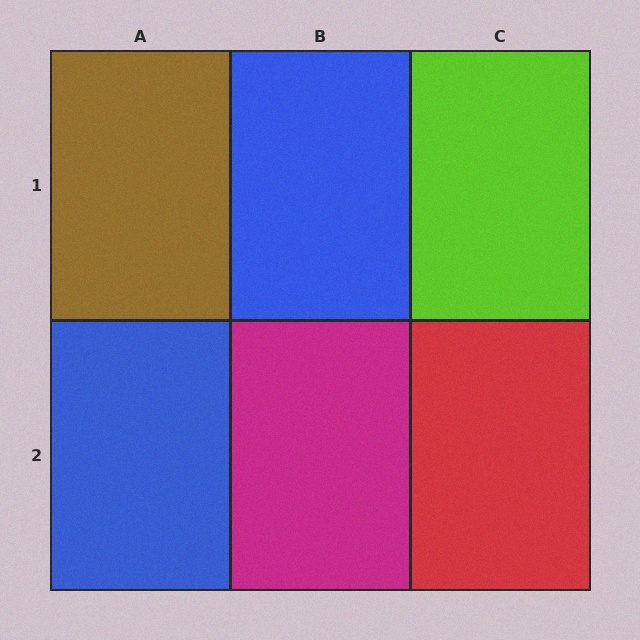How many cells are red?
1 cell is red.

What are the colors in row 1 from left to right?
Brown, blue, lime.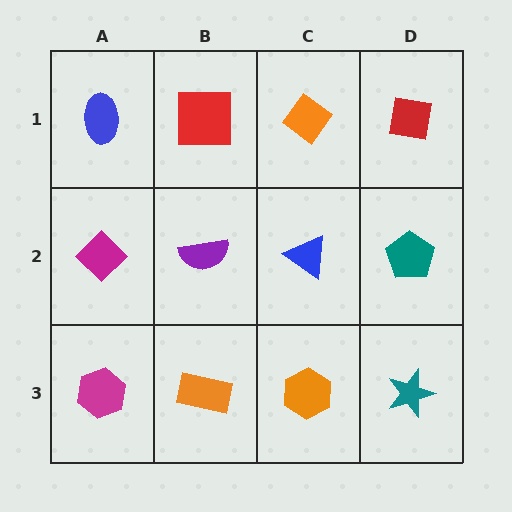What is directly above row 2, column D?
A red square.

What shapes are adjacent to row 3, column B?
A purple semicircle (row 2, column B), a magenta hexagon (row 3, column A), an orange hexagon (row 3, column C).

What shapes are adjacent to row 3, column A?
A magenta diamond (row 2, column A), an orange rectangle (row 3, column B).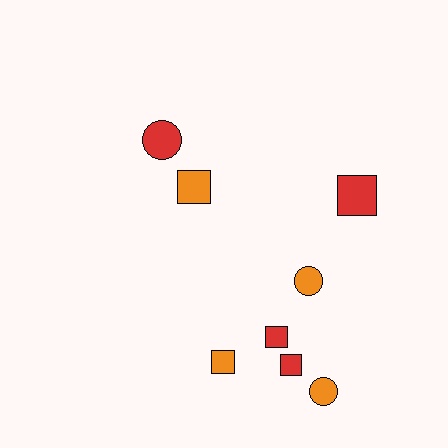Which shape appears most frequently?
Square, with 5 objects.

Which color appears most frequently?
Red, with 4 objects.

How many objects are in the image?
There are 8 objects.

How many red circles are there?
There is 1 red circle.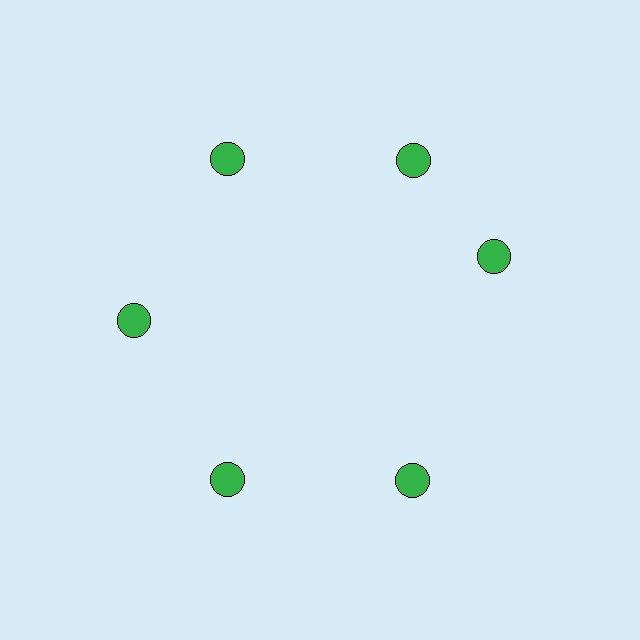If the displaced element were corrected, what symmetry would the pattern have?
It would have 6-fold rotational symmetry — the pattern would map onto itself every 60 degrees.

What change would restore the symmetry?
The symmetry would be restored by rotating it back into even spacing with its neighbors so that all 6 circles sit at equal angles and equal distance from the center.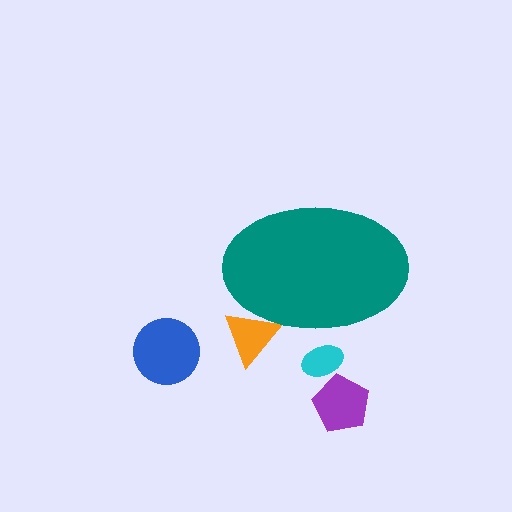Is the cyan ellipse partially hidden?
Yes, the cyan ellipse is partially hidden behind the teal ellipse.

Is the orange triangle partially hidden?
Yes, the orange triangle is partially hidden behind the teal ellipse.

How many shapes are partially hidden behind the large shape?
2 shapes are partially hidden.